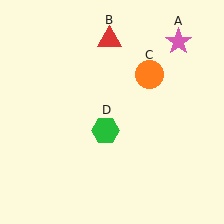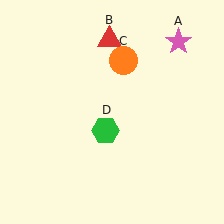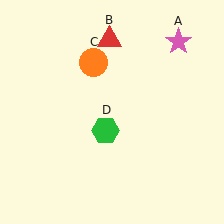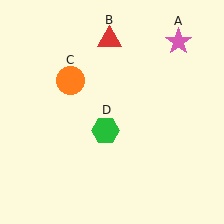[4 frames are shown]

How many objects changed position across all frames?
1 object changed position: orange circle (object C).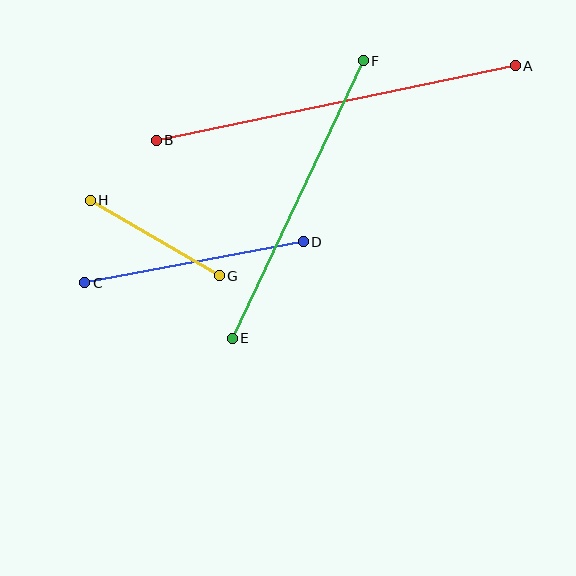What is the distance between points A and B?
The distance is approximately 367 pixels.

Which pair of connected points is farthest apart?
Points A and B are farthest apart.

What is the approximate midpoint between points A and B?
The midpoint is at approximately (336, 103) pixels.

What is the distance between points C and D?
The distance is approximately 222 pixels.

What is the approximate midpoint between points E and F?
The midpoint is at approximately (298, 199) pixels.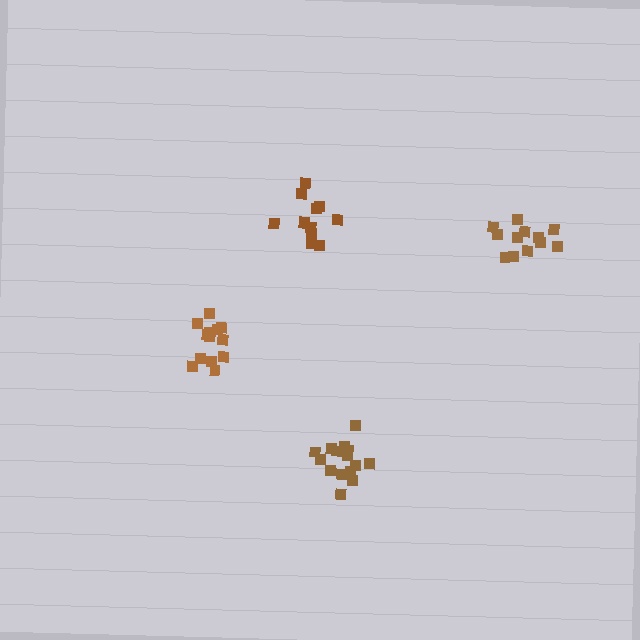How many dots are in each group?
Group 1: 12 dots, Group 2: 15 dots, Group 3: 12 dots, Group 4: 13 dots (52 total).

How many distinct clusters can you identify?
There are 4 distinct clusters.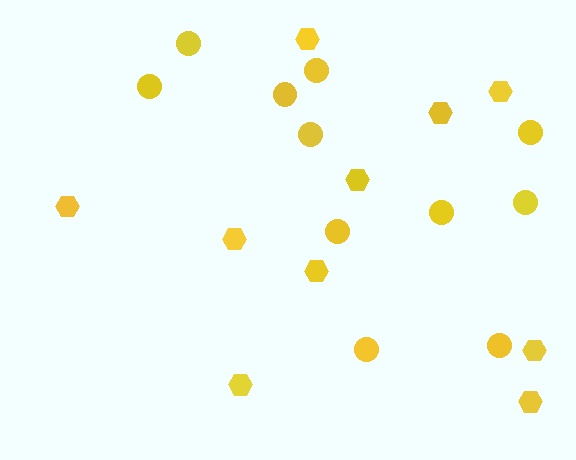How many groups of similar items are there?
There are 2 groups: one group of circles (11) and one group of hexagons (10).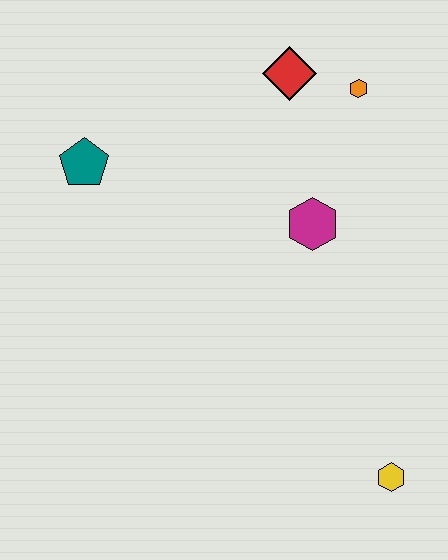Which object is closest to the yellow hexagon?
The magenta hexagon is closest to the yellow hexagon.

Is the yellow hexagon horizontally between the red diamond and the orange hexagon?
No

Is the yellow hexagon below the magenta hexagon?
Yes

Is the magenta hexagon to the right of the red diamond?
Yes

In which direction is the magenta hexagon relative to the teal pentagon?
The magenta hexagon is to the right of the teal pentagon.